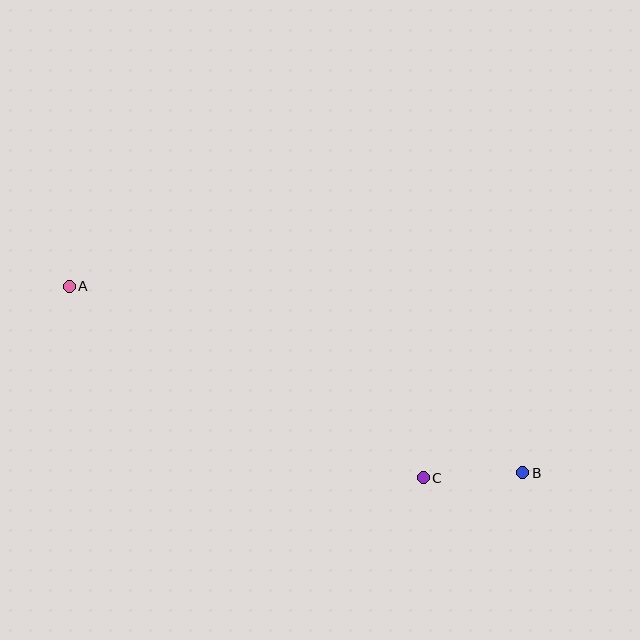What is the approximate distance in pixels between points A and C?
The distance between A and C is approximately 403 pixels.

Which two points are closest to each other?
Points B and C are closest to each other.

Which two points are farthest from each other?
Points A and B are farthest from each other.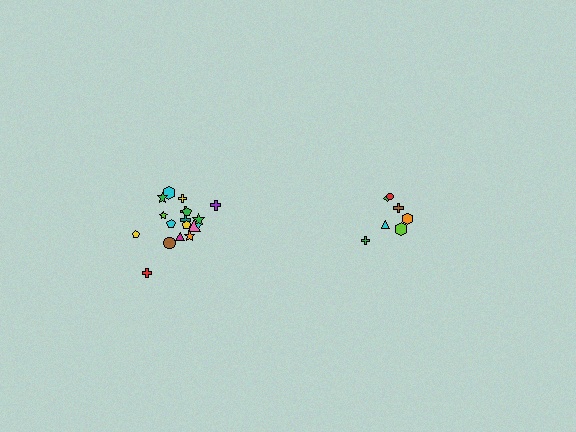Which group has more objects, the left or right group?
The left group.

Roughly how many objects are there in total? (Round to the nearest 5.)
Roughly 25 objects in total.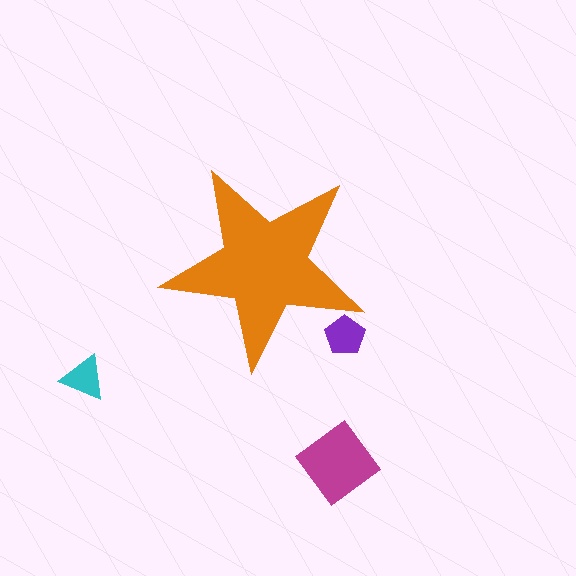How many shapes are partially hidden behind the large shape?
1 shape is partially hidden.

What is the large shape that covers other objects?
An orange star.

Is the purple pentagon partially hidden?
Yes, the purple pentagon is partially hidden behind the orange star.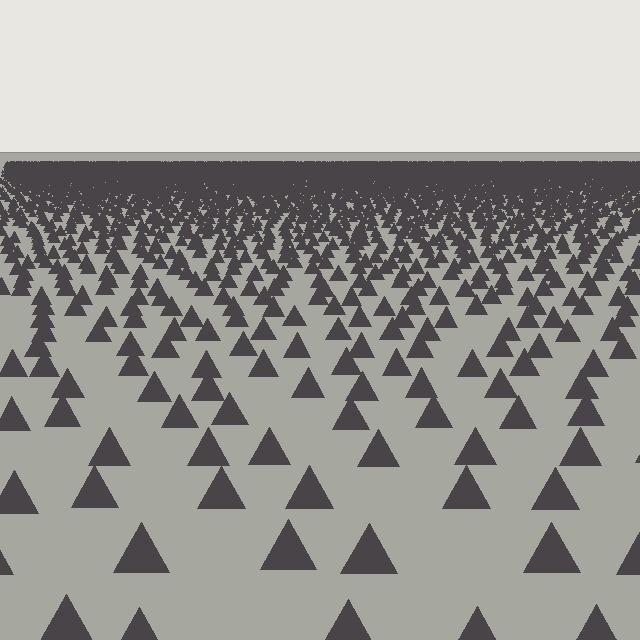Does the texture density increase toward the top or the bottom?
Density increases toward the top.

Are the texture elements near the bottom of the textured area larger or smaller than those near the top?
Larger. Near the bottom, elements are closer to the viewer and appear at a bigger on-screen size.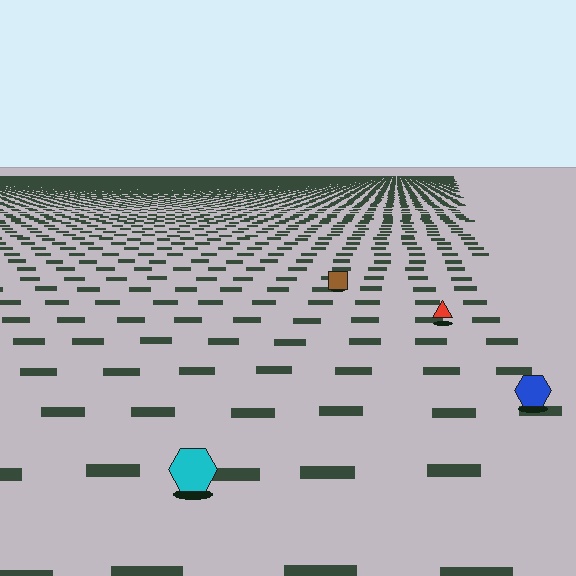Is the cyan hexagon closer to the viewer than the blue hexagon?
Yes. The cyan hexagon is closer — you can tell from the texture gradient: the ground texture is coarser near it.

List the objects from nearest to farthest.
From nearest to farthest: the cyan hexagon, the blue hexagon, the red triangle, the brown square.